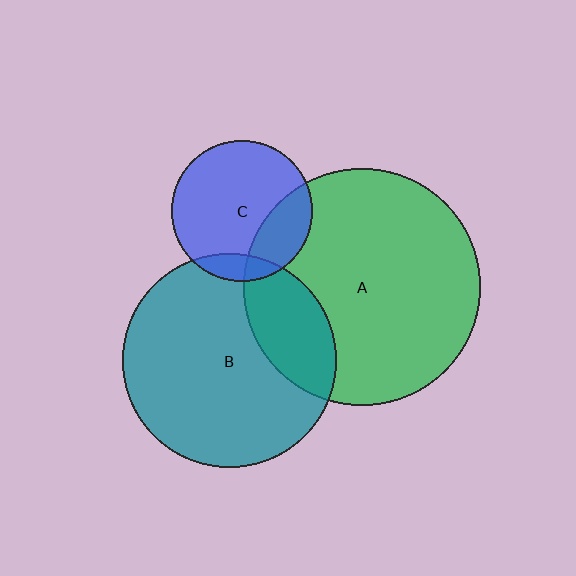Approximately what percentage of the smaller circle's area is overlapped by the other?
Approximately 10%.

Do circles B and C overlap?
Yes.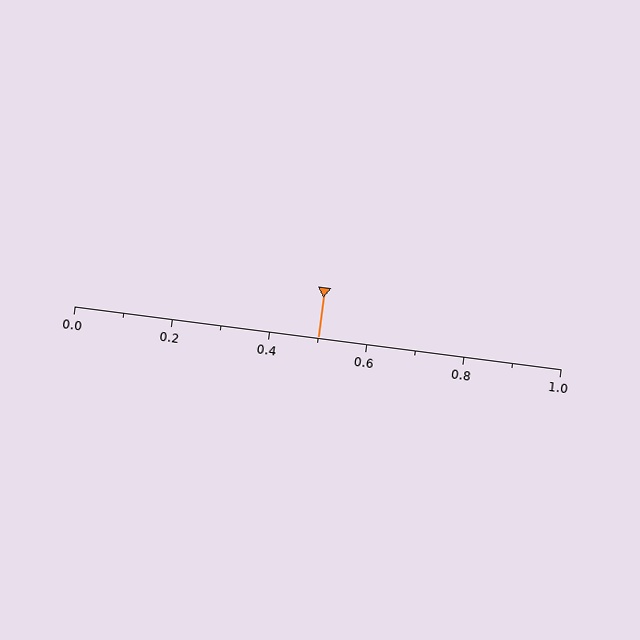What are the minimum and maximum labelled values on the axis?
The axis runs from 0.0 to 1.0.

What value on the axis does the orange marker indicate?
The marker indicates approximately 0.5.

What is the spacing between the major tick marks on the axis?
The major ticks are spaced 0.2 apart.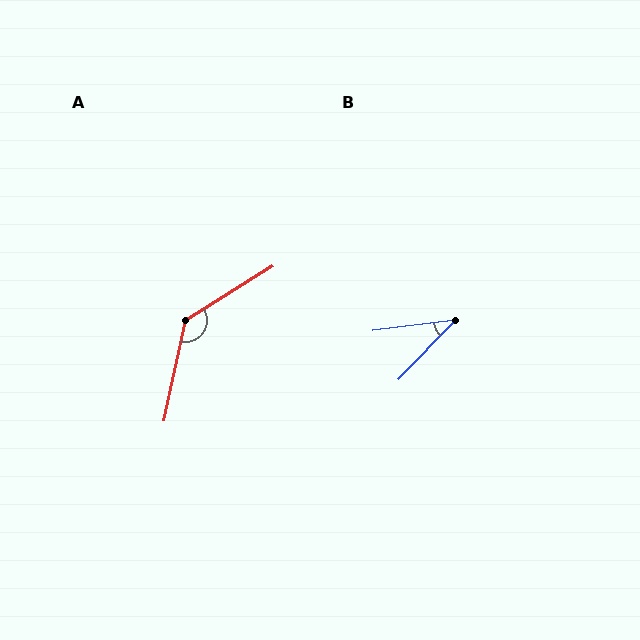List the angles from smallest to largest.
B (39°), A (134°).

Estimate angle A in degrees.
Approximately 134 degrees.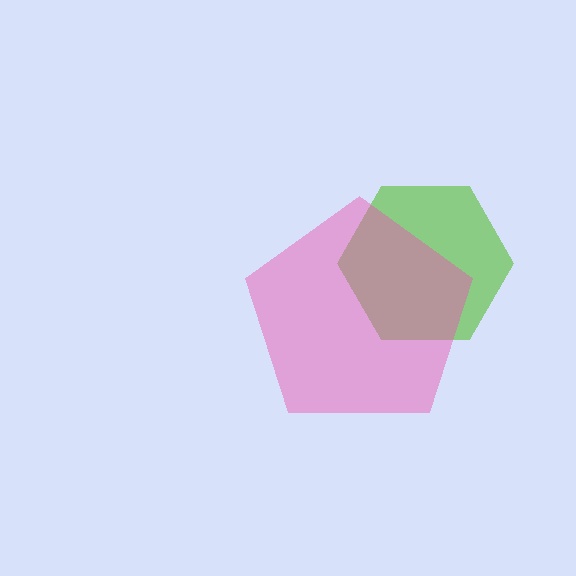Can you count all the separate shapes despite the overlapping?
Yes, there are 2 separate shapes.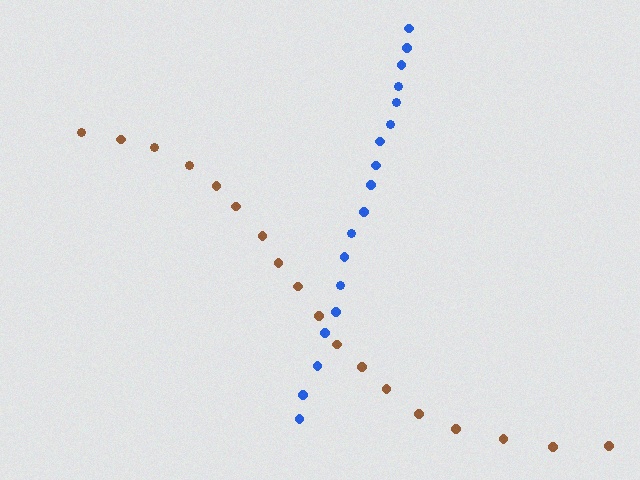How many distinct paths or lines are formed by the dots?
There are 2 distinct paths.